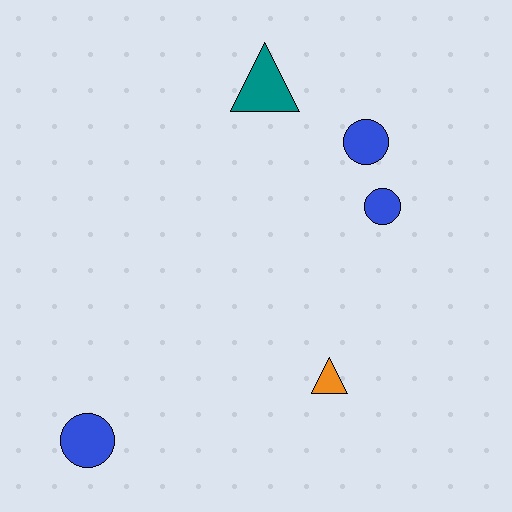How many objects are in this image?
There are 5 objects.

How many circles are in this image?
There are 3 circles.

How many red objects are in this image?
There are no red objects.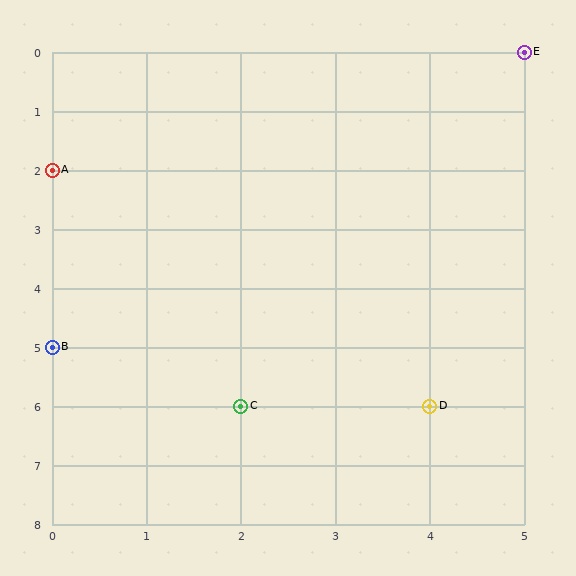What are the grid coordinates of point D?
Point D is at grid coordinates (4, 6).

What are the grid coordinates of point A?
Point A is at grid coordinates (0, 2).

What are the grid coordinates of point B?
Point B is at grid coordinates (0, 5).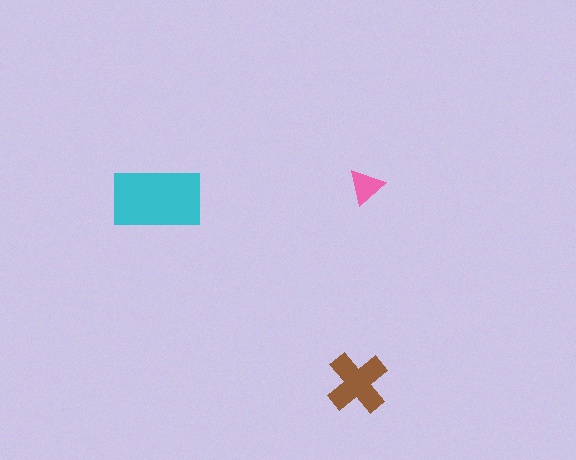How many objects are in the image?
There are 3 objects in the image.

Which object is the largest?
The cyan rectangle.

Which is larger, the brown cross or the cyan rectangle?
The cyan rectangle.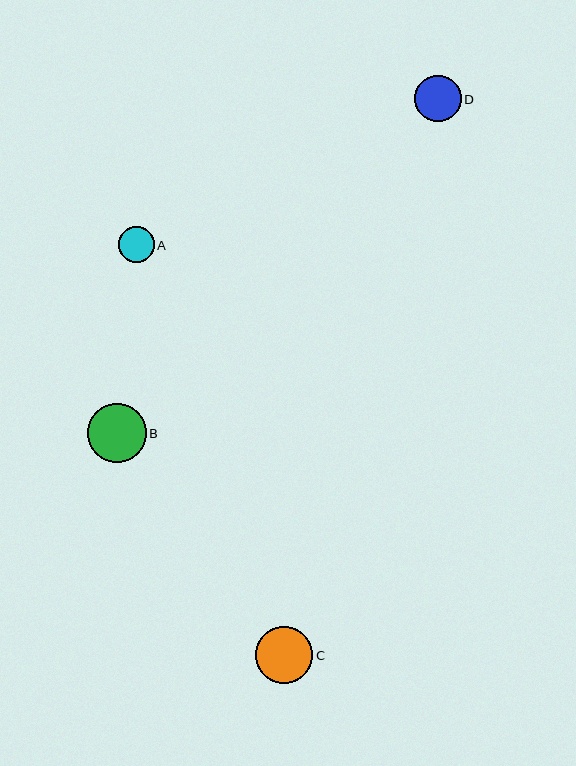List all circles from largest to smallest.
From largest to smallest: B, C, D, A.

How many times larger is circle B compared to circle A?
Circle B is approximately 1.6 times the size of circle A.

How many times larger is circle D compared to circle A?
Circle D is approximately 1.3 times the size of circle A.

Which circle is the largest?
Circle B is the largest with a size of approximately 59 pixels.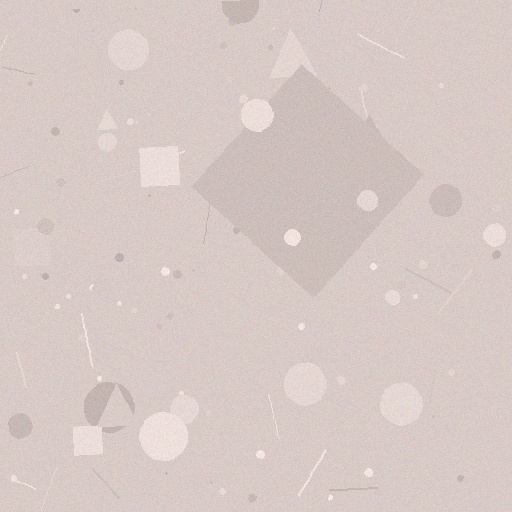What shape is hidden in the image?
A diamond is hidden in the image.